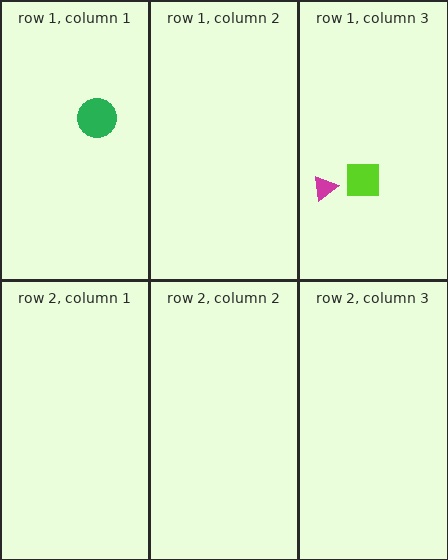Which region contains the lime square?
The row 1, column 3 region.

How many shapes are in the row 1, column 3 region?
2.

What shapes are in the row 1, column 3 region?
The lime square, the magenta triangle.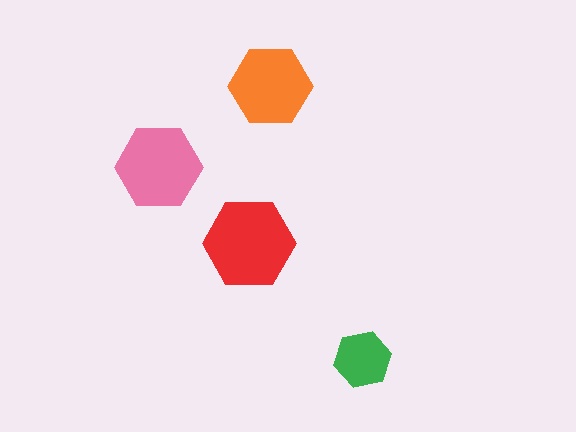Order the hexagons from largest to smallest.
the red one, the pink one, the orange one, the green one.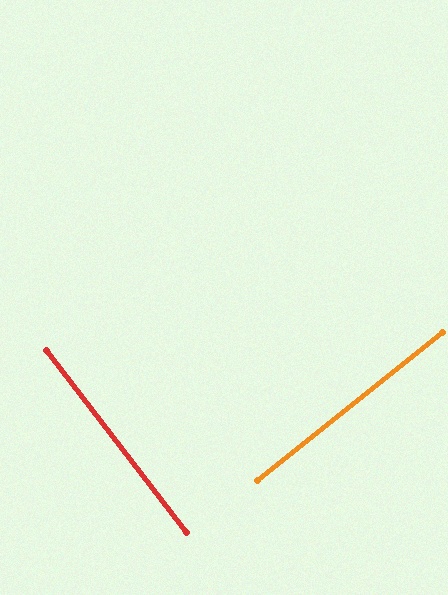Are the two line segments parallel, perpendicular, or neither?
Perpendicular — they meet at approximately 89°.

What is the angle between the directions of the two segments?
Approximately 89 degrees.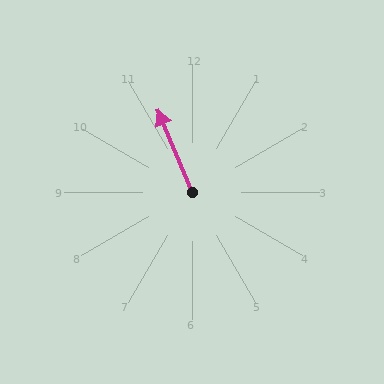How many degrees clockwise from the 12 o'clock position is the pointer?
Approximately 337 degrees.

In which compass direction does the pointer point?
Northwest.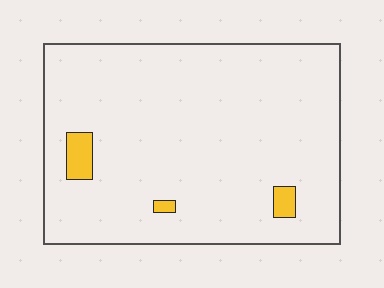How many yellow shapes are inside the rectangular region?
3.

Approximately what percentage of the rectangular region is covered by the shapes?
Approximately 5%.